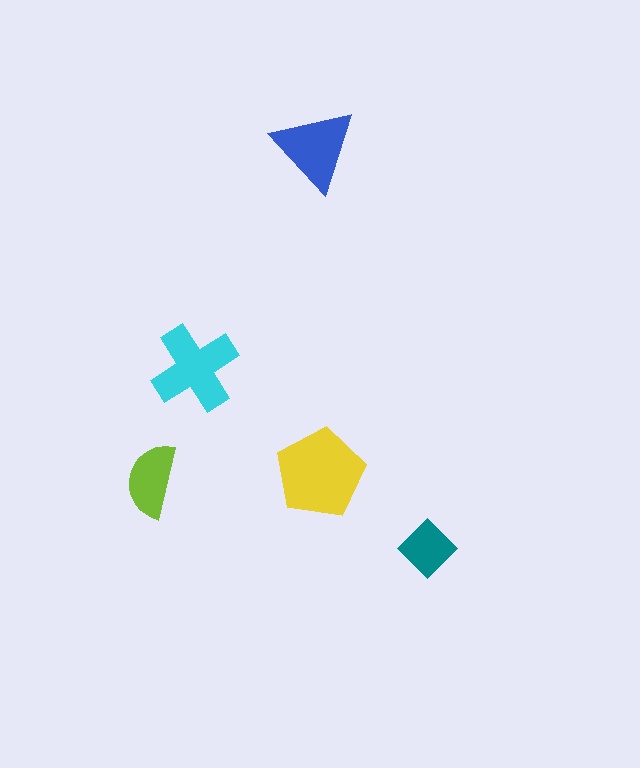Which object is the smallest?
The teal diamond.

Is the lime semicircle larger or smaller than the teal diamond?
Larger.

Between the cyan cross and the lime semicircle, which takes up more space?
The cyan cross.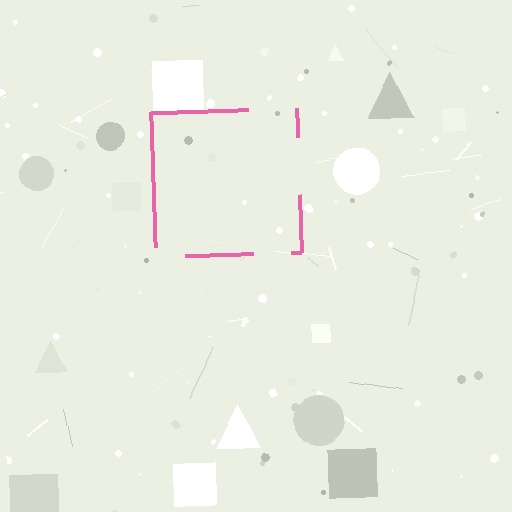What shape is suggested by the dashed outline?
The dashed outline suggests a square.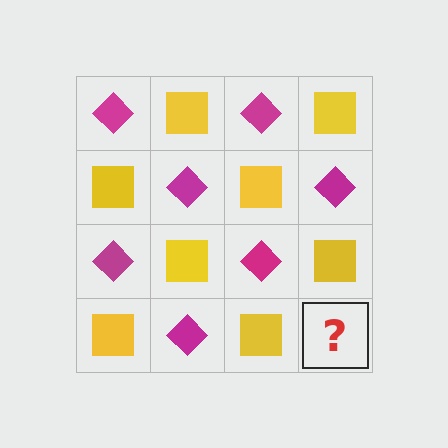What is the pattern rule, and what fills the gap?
The rule is that it alternates magenta diamond and yellow square in a checkerboard pattern. The gap should be filled with a magenta diamond.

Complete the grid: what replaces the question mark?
The question mark should be replaced with a magenta diamond.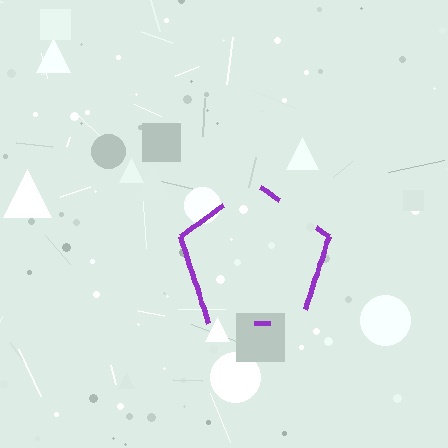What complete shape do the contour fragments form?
The contour fragments form a pentagon.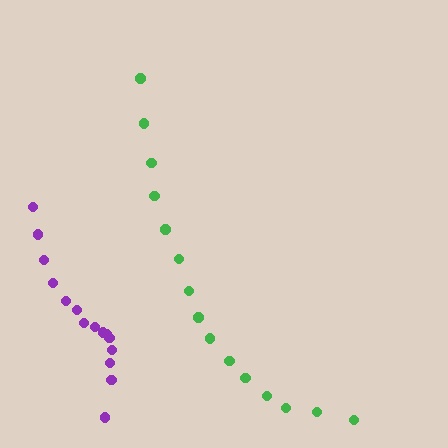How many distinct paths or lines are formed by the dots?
There are 2 distinct paths.